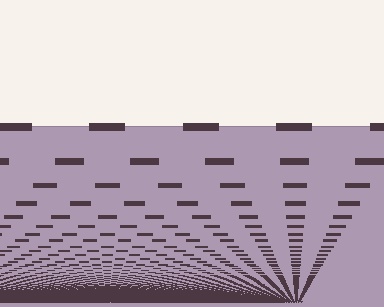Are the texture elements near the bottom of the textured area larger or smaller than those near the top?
Smaller. The gradient is inverted — elements near the bottom are smaller and denser.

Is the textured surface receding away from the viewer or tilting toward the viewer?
The surface appears to tilt toward the viewer. Texture elements get larger and sparser toward the top.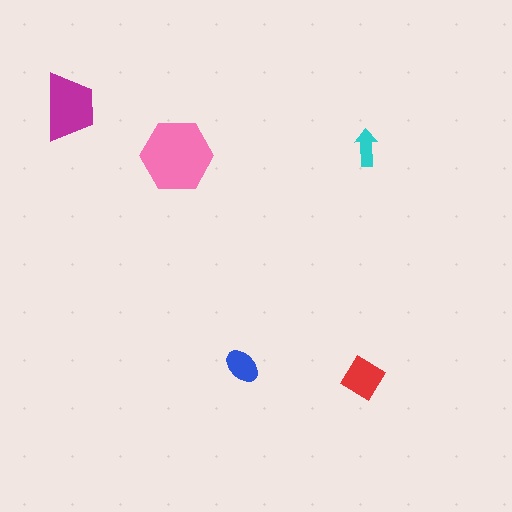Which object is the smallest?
The cyan arrow.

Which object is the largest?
The pink hexagon.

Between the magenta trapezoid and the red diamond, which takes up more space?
The magenta trapezoid.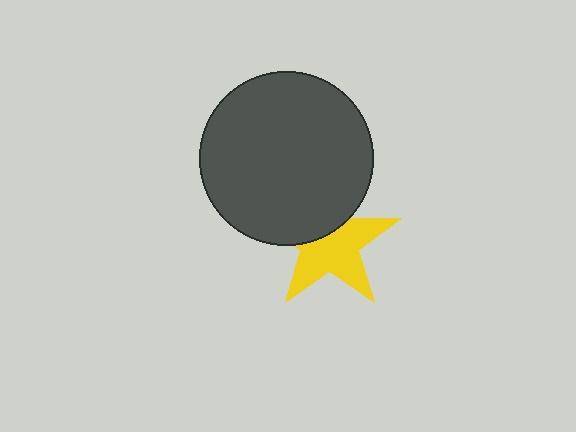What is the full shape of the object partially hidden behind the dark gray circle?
The partially hidden object is a yellow star.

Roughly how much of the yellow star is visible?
About half of it is visible (roughly 63%).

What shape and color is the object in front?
The object in front is a dark gray circle.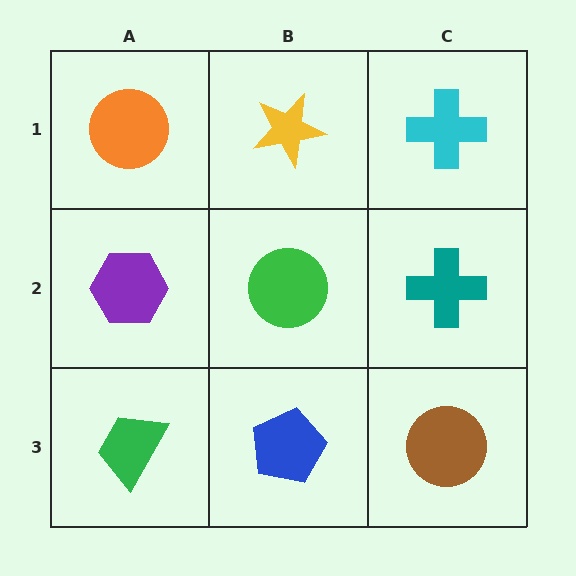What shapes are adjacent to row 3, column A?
A purple hexagon (row 2, column A), a blue pentagon (row 3, column B).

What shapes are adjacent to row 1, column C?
A teal cross (row 2, column C), a yellow star (row 1, column B).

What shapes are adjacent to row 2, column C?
A cyan cross (row 1, column C), a brown circle (row 3, column C), a green circle (row 2, column B).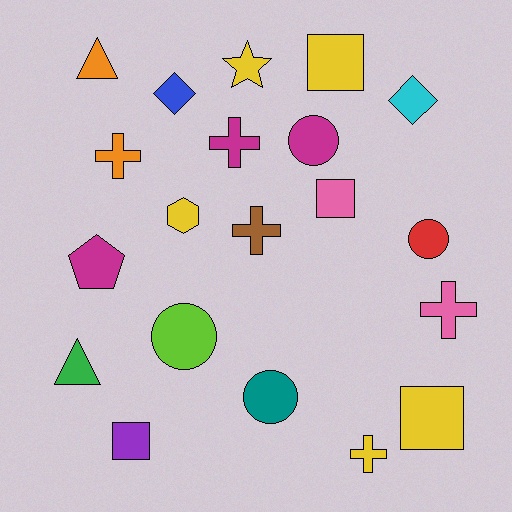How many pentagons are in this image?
There is 1 pentagon.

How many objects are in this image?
There are 20 objects.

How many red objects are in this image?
There is 1 red object.